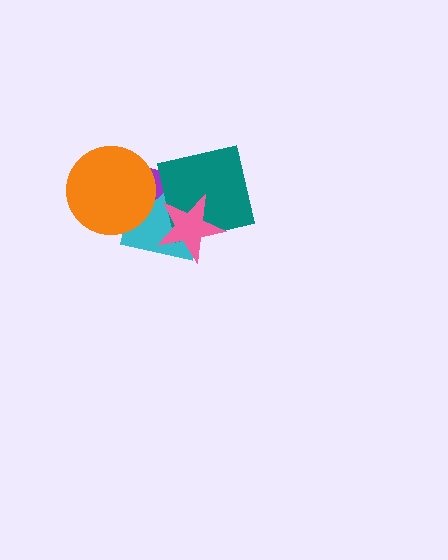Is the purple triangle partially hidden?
Yes, it is partially covered by another shape.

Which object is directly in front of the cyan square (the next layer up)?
The purple triangle is directly in front of the cyan square.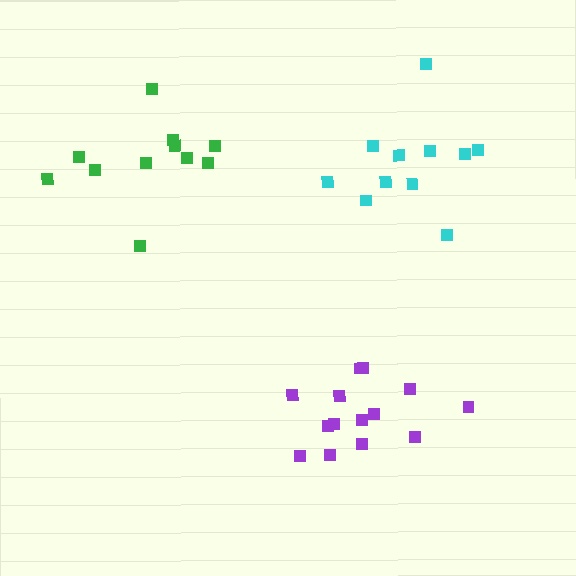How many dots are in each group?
Group 1: 11 dots, Group 2: 14 dots, Group 3: 11 dots (36 total).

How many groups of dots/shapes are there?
There are 3 groups.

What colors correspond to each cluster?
The clusters are colored: green, purple, cyan.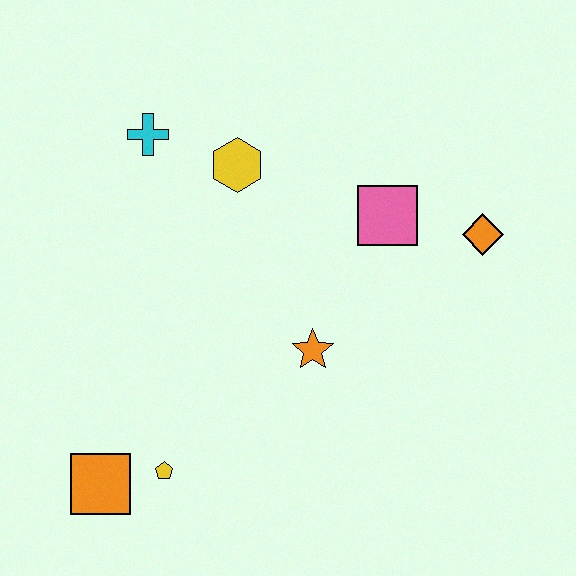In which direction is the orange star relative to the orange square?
The orange star is to the right of the orange square.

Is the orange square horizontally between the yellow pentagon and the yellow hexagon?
No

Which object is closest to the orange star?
The pink square is closest to the orange star.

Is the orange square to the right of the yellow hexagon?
No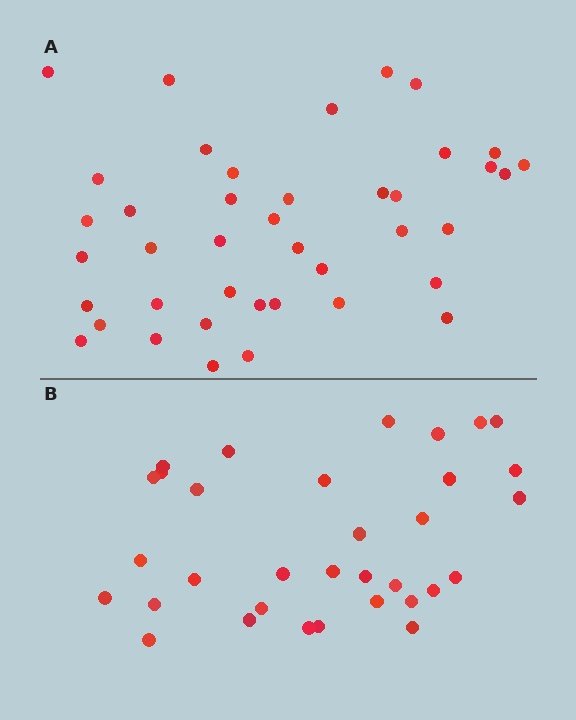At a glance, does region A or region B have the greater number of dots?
Region A (the top region) has more dots.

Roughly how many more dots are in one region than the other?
Region A has roughly 8 or so more dots than region B.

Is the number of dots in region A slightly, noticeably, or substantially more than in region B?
Region A has only slightly more — the two regions are fairly close. The ratio is roughly 1.2 to 1.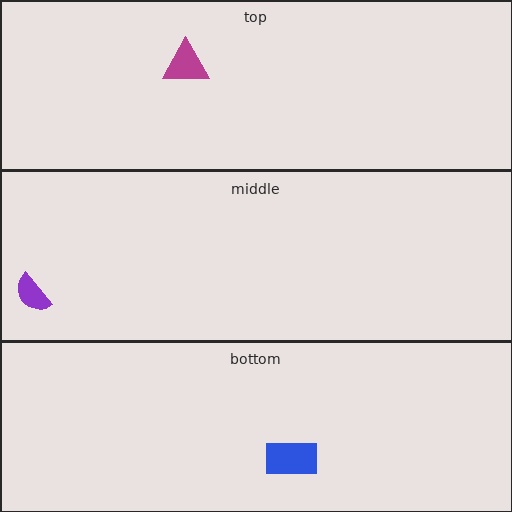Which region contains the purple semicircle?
The middle region.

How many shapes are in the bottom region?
1.